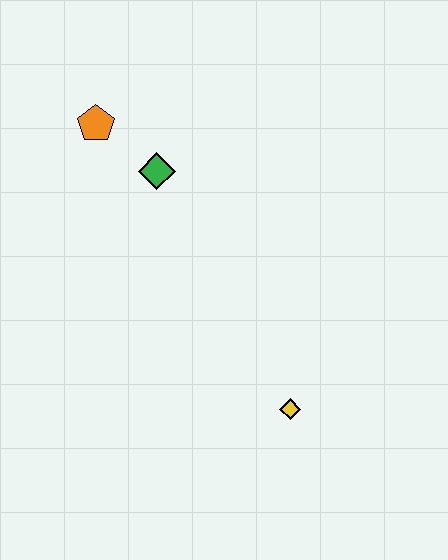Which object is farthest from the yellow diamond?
The orange pentagon is farthest from the yellow diamond.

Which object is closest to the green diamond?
The orange pentagon is closest to the green diamond.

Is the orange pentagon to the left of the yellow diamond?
Yes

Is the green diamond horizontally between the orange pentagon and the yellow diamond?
Yes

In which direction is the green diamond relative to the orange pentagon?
The green diamond is to the right of the orange pentagon.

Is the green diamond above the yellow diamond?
Yes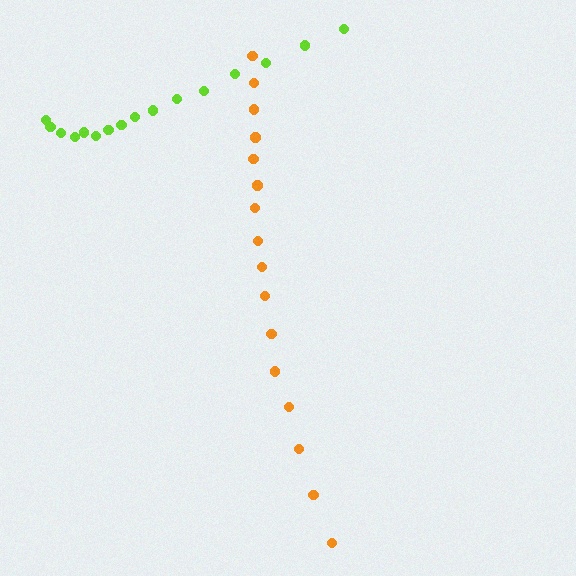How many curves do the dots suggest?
There are 2 distinct paths.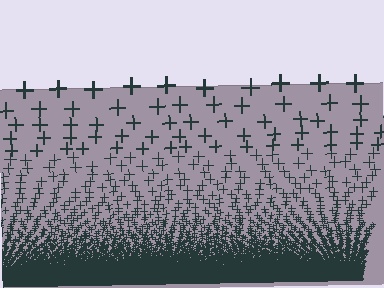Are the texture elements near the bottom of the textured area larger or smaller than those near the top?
Smaller. The gradient is inverted — elements near the bottom are smaller and denser.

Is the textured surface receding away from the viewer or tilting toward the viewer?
The surface appears to tilt toward the viewer. Texture elements get larger and sparser toward the top.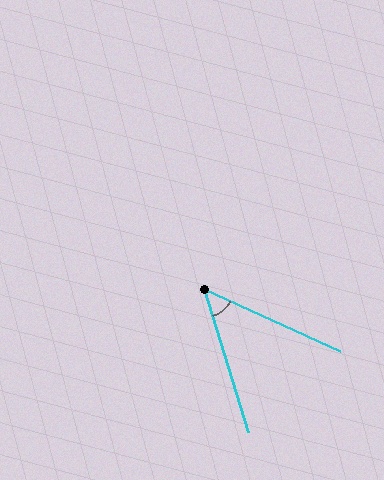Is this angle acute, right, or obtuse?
It is acute.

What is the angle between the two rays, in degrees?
Approximately 48 degrees.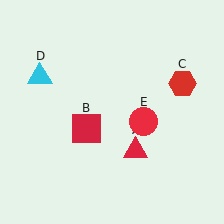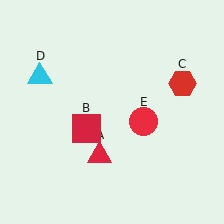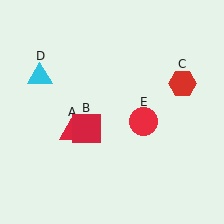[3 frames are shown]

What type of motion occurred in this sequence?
The red triangle (object A) rotated clockwise around the center of the scene.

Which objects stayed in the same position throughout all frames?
Red square (object B) and red hexagon (object C) and cyan triangle (object D) and red circle (object E) remained stationary.